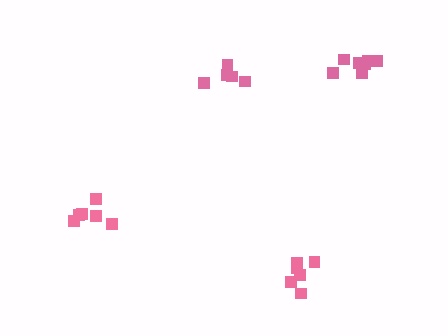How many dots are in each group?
Group 1: 5 dots, Group 2: 6 dots, Group 3: 6 dots, Group 4: 8 dots (25 total).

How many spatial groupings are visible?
There are 4 spatial groupings.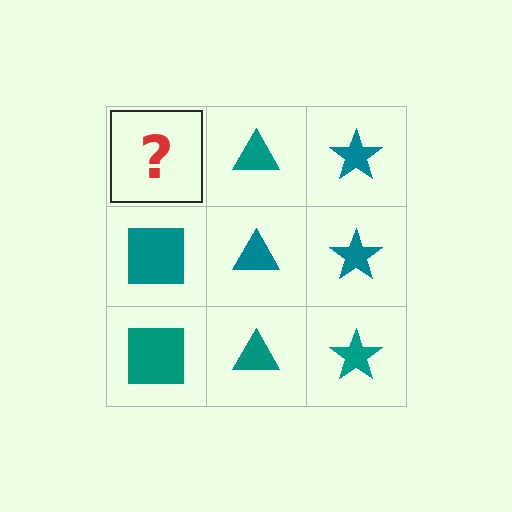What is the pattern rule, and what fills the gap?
The rule is that each column has a consistent shape. The gap should be filled with a teal square.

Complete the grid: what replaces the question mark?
The question mark should be replaced with a teal square.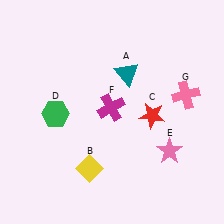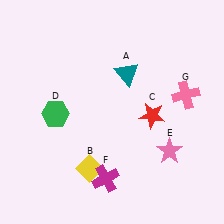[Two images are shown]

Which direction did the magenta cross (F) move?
The magenta cross (F) moved down.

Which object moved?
The magenta cross (F) moved down.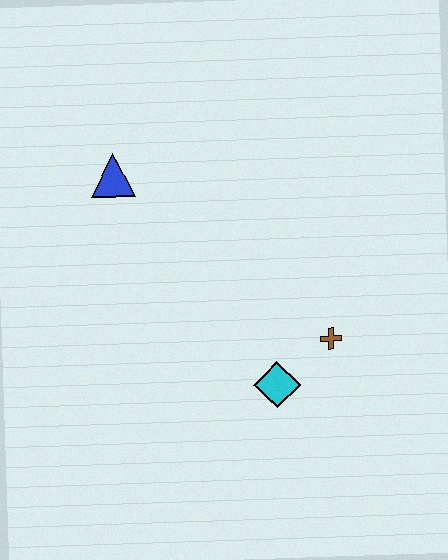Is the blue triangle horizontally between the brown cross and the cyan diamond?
No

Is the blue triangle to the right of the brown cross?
No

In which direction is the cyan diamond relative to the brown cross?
The cyan diamond is to the left of the brown cross.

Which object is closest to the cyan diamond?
The brown cross is closest to the cyan diamond.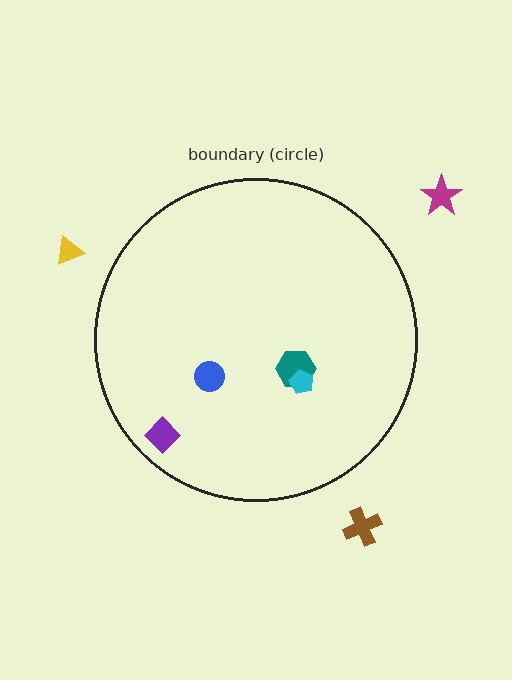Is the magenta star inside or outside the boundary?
Outside.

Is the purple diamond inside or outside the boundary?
Inside.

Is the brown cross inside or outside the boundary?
Outside.